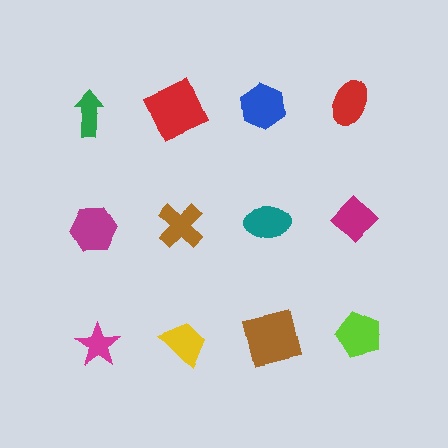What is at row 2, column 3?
A teal ellipse.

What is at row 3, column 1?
A magenta star.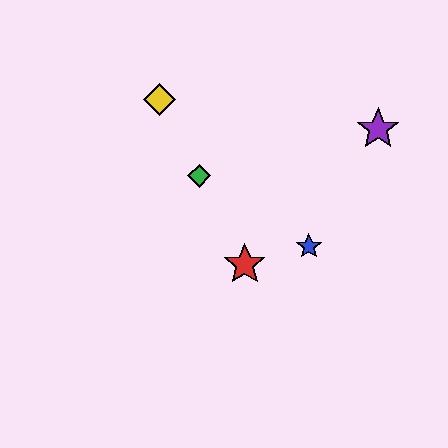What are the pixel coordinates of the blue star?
The blue star is at (309, 246).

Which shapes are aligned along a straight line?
The red star, the green diamond, the yellow diamond are aligned along a straight line.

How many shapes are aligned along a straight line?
3 shapes (the red star, the green diamond, the yellow diamond) are aligned along a straight line.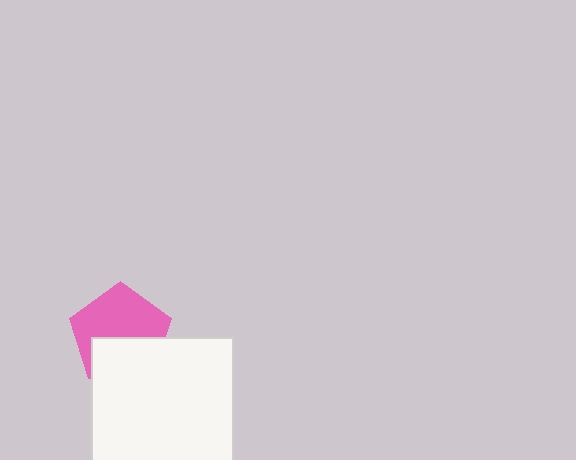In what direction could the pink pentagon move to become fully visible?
The pink pentagon could move up. That would shift it out from behind the white square entirely.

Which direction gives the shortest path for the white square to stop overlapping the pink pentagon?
Moving down gives the shortest separation.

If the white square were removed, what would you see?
You would see the complete pink pentagon.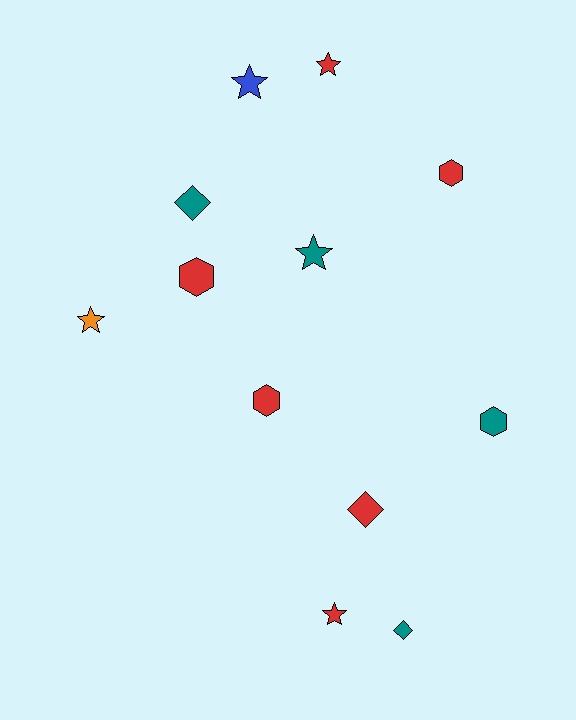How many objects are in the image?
There are 12 objects.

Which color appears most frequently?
Red, with 6 objects.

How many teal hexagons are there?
There is 1 teal hexagon.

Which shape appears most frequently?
Star, with 5 objects.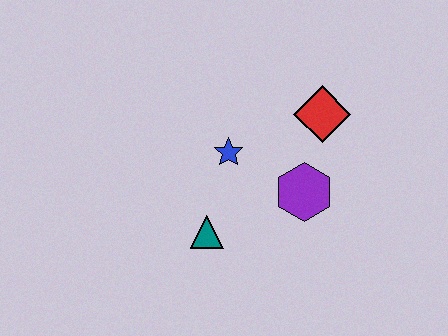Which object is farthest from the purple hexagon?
The teal triangle is farthest from the purple hexagon.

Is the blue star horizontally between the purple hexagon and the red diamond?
No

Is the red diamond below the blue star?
No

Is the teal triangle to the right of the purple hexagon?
No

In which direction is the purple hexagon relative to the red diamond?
The purple hexagon is below the red diamond.